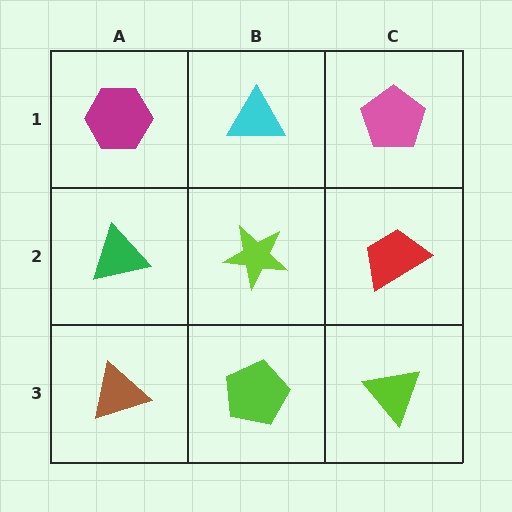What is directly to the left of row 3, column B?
A brown triangle.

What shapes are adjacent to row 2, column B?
A cyan triangle (row 1, column B), a lime pentagon (row 3, column B), a green triangle (row 2, column A), a red trapezoid (row 2, column C).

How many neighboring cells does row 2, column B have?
4.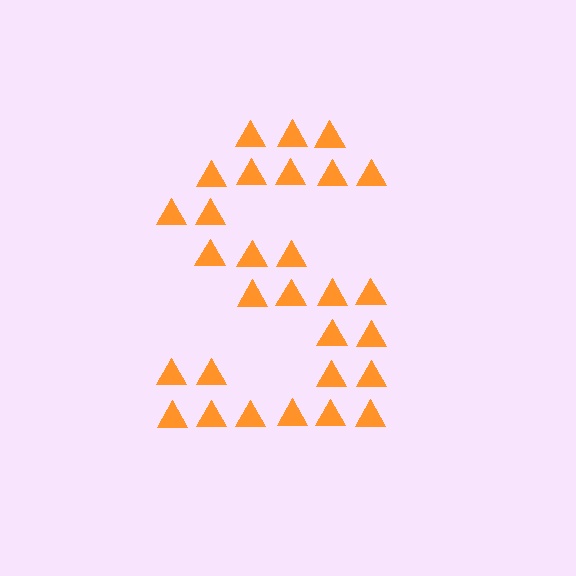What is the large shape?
The large shape is the letter S.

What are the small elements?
The small elements are triangles.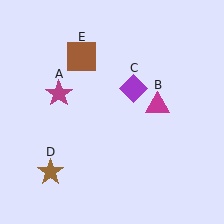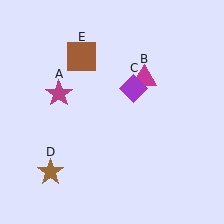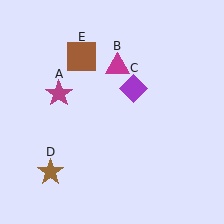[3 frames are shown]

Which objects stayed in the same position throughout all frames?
Magenta star (object A) and purple diamond (object C) and brown star (object D) and brown square (object E) remained stationary.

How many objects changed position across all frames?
1 object changed position: magenta triangle (object B).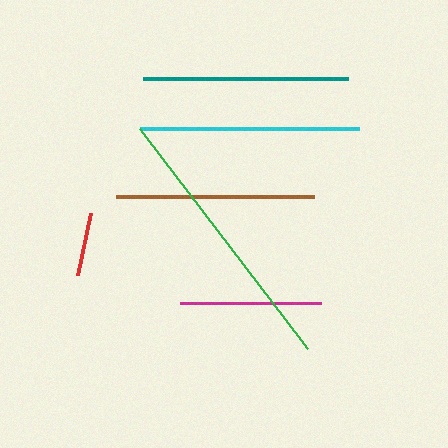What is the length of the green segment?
The green segment is approximately 277 pixels long.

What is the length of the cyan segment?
The cyan segment is approximately 219 pixels long.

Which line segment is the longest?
The green line is the longest at approximately 277 pixels.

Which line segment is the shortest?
The red line is the shortest at approximately 63 pixels.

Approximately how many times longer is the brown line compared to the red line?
The brown line is approximately 3.1 times the length of the red line.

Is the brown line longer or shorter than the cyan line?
The cyan line is longer than the brown line.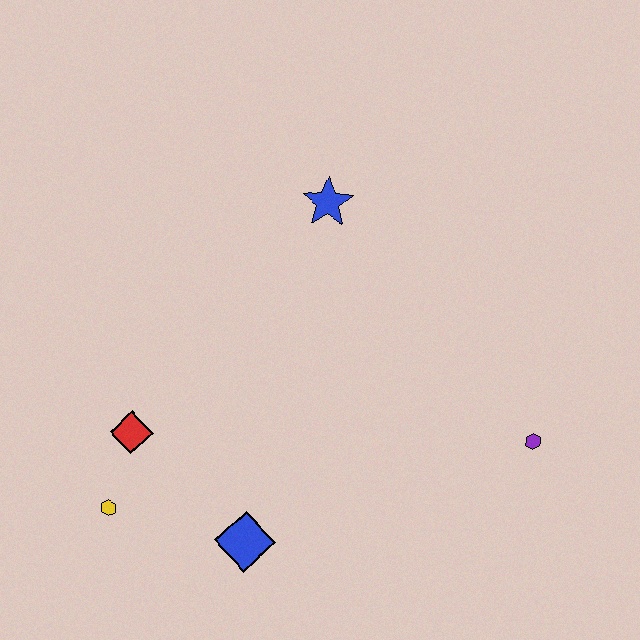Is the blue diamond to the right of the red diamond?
Yes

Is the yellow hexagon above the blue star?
No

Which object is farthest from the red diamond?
The purple hexagon is farthest from the red diamond.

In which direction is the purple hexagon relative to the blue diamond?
The purple hexagon is to the right of the blue diamond.